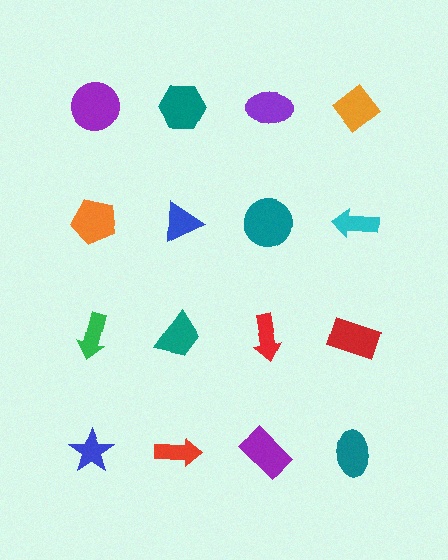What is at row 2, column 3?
A teal circle.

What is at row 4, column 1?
A blue star.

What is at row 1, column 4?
An orange diamond.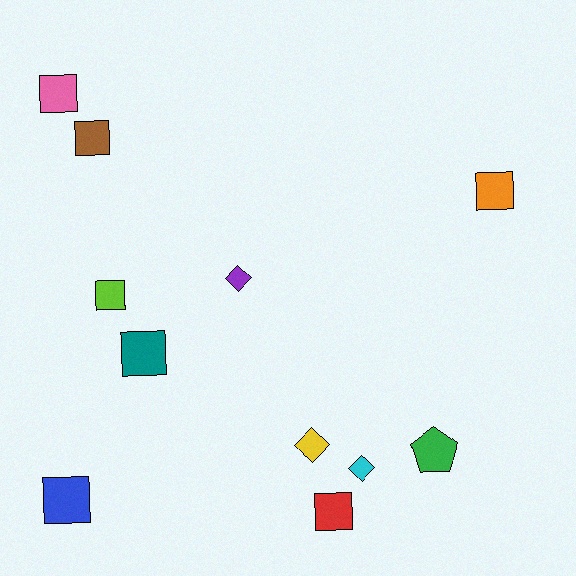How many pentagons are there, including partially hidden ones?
There is 1 pentagon.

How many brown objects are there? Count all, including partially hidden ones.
There is 1 brown object.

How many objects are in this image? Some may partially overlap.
There are 11 objects.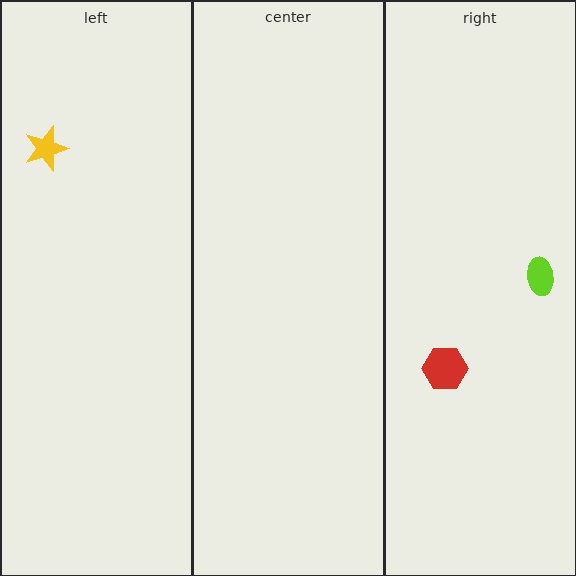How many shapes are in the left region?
1.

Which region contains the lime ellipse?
The right region.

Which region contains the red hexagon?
The right region.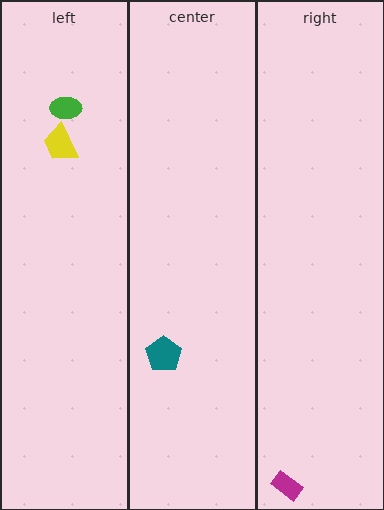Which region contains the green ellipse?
The left region.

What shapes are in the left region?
The yellow trapezoid, the green ellipse.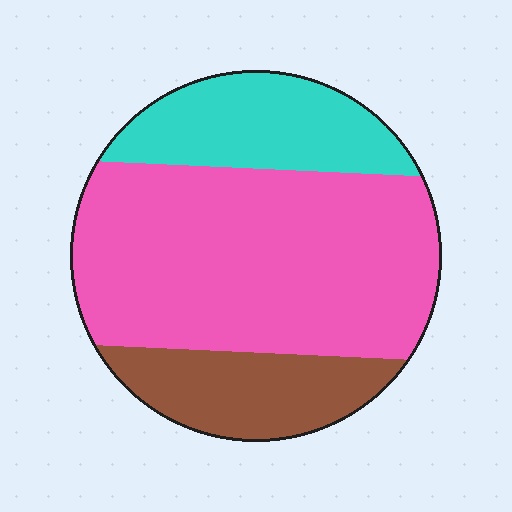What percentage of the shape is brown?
Brown takes up about one fifth (1/5) of the shape.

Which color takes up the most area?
Pink, at roughly 60%.